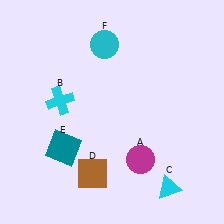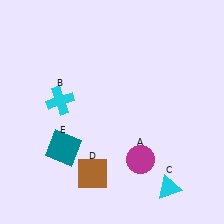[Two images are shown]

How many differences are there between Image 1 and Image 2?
There is 1 difference between the two images.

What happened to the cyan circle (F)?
The cyan circle (F) was removed in Image 2. It was in the top-left area of Image 1.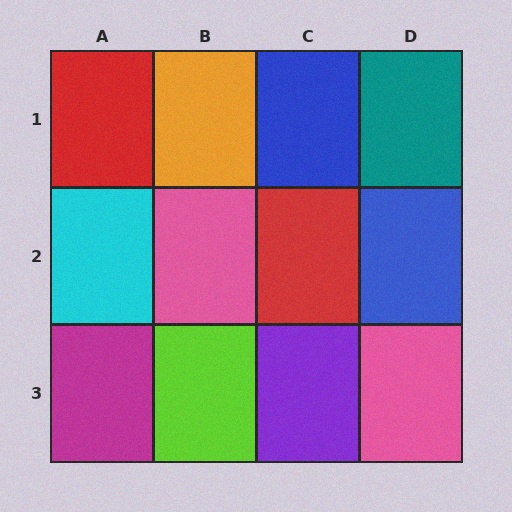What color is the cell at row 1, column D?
Teal.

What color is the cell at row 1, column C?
Blue.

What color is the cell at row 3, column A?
Magenta.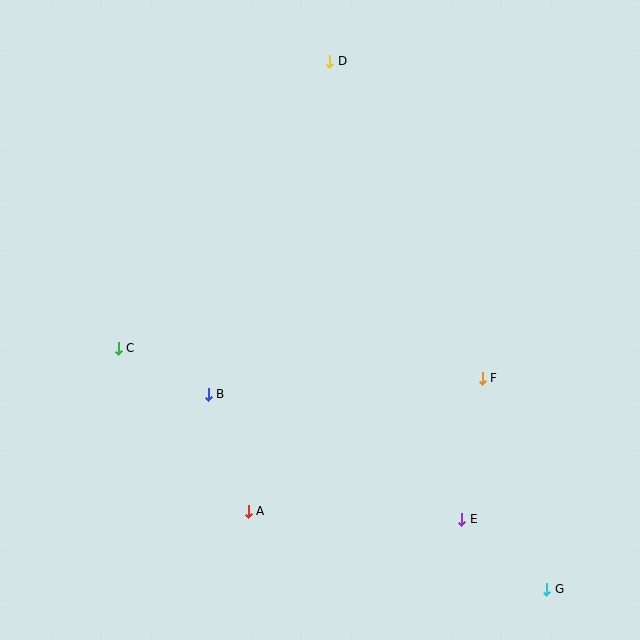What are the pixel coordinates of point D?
Point D is at (330, 61).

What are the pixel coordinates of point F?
Point F is at (482, 378).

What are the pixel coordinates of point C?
Point C is at (118, 348).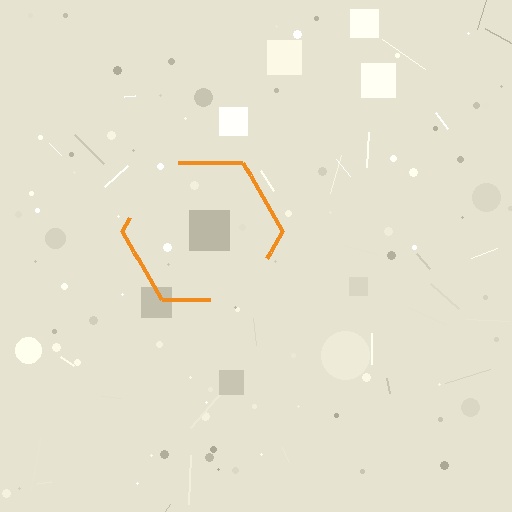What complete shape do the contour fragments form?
The contour fragments form a hexagon.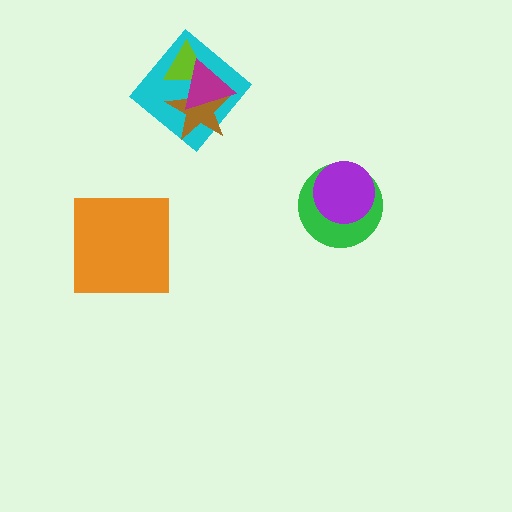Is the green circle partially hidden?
Yes, it is partially covered by another shape.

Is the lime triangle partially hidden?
Yes, it is partially covered by another shape.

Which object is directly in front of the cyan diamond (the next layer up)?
The lime triangle is directly in front of the cyan diamond.